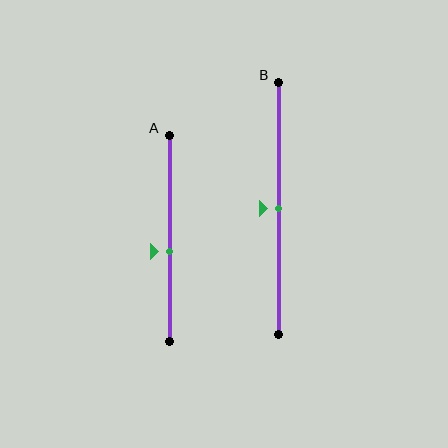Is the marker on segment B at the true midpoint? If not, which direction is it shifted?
Yes, the marker on segment B is at the true midpoint.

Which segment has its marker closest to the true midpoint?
Segment B has its marker closest to the true midpoint.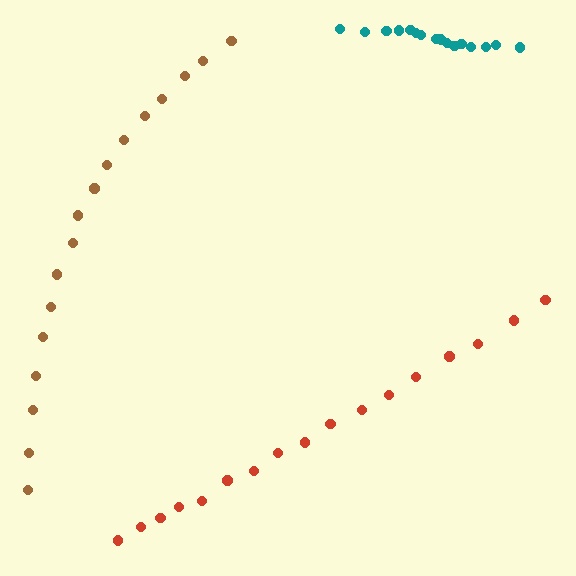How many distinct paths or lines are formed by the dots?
There are 3 distinct paths.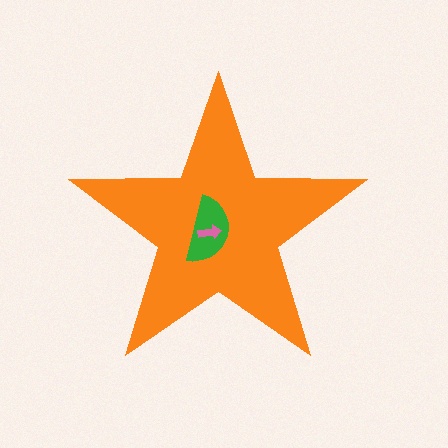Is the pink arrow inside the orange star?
Yes.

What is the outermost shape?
The orange star.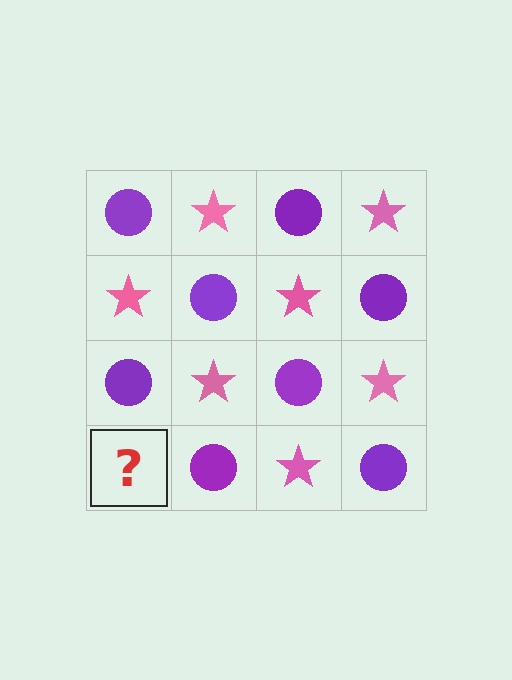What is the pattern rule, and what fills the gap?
The rule is that it alternates purple circle and pink star in a checkerboard pattern. The gap should be filled with a pink star.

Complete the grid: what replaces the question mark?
The question mark should be replaced with a pink star.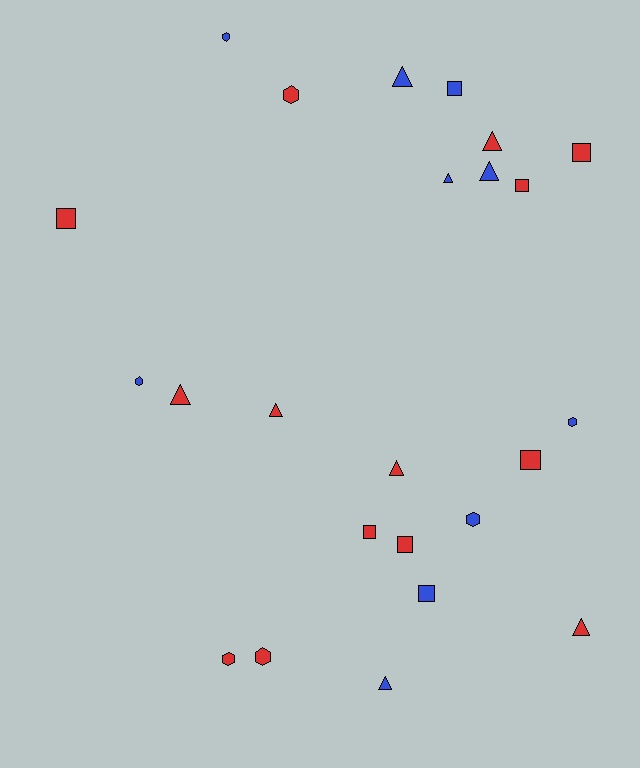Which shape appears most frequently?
Triangle, with 9 objects.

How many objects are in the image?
There are 24 objects.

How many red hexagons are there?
There are 3 red hexagons.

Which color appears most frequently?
Red, with 14 objects.